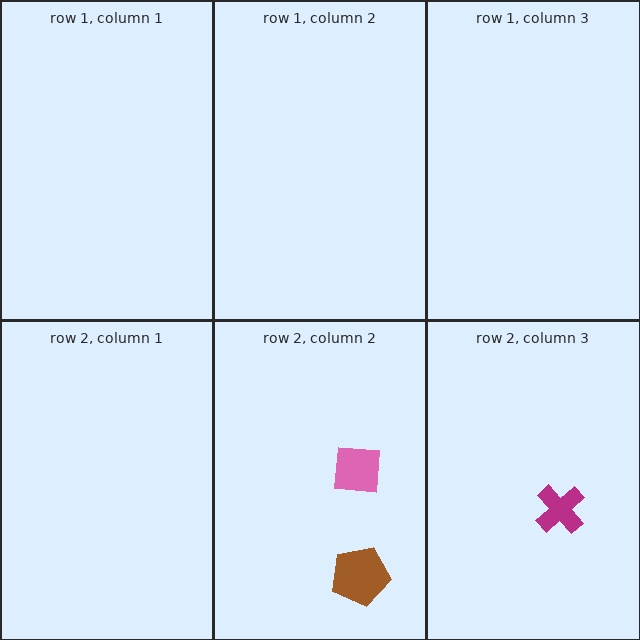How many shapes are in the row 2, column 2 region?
2.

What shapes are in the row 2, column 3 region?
The magenta cross.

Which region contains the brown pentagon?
The row 2, column 2 region.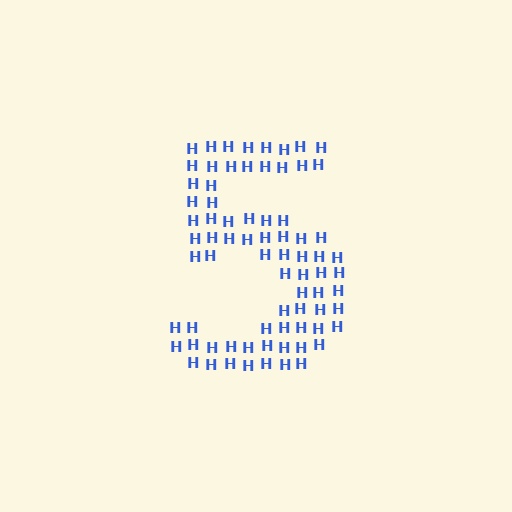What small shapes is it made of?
It is made of small letter H's.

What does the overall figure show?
The overall figure shows the digit 5.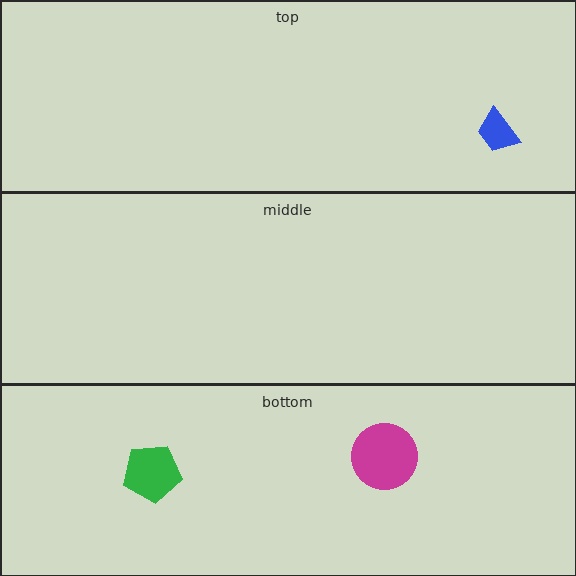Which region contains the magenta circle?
The bottom region.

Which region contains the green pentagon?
The bottom region.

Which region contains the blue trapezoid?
The top region.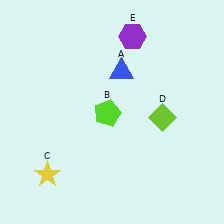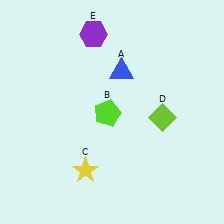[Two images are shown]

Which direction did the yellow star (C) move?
The yellow star (C) moved right.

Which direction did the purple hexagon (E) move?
The purple hexagon (E) moved left.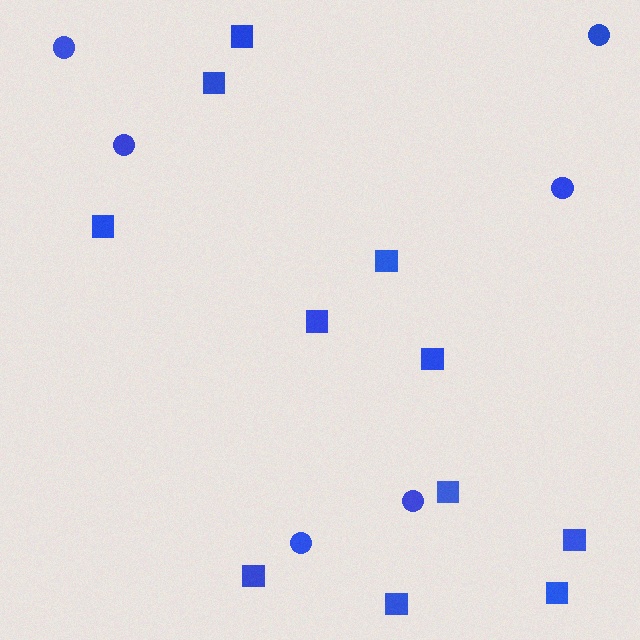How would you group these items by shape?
There are 2 groups: one group of circles (6) and one group of squares (11).